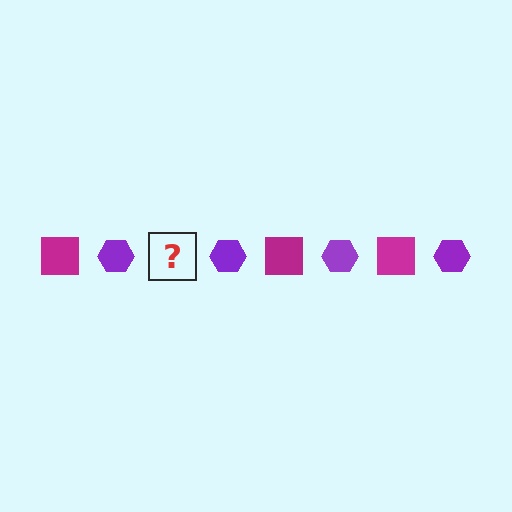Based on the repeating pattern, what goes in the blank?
The blank should be a magenta square.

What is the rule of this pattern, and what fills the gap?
The rule is that the pattern alternates between magenta square and purple hexagon. The gap should be filled with a magenta square.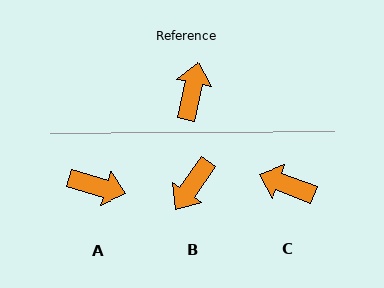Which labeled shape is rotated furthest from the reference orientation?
B, about 158 degrees away.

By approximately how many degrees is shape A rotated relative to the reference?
Approximately 94 degrees clockwise.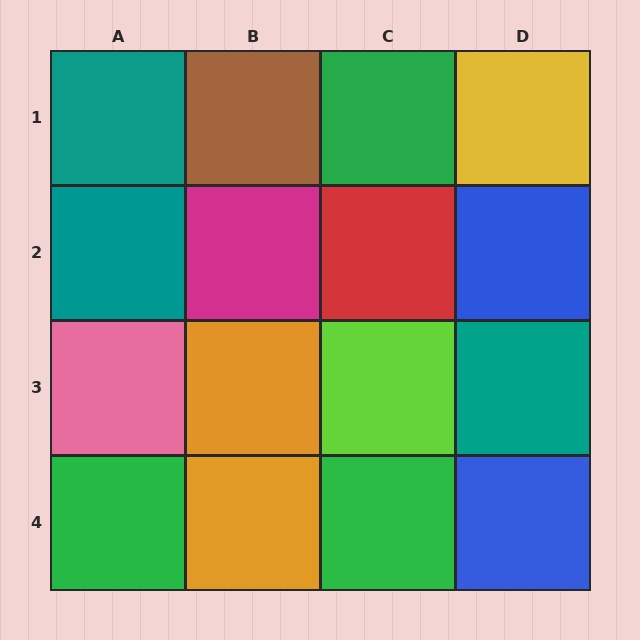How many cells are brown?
1 cell is brown.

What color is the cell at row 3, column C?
Lime.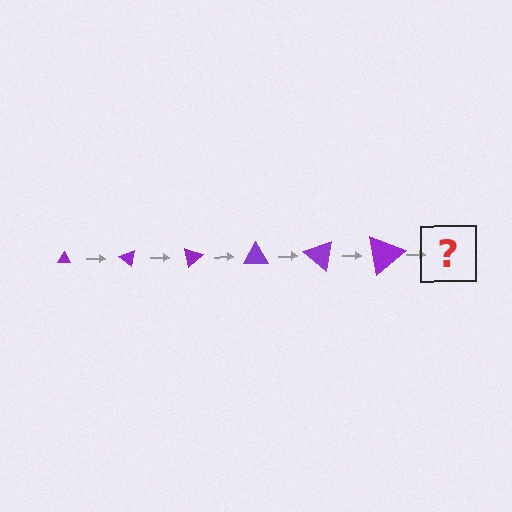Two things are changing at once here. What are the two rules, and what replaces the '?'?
The two rules are that the triangle grows larger each step and it rotates 40 degrees each step. The '?' should be a triangle, larger than the previous one and rotated 240 degrees from the start.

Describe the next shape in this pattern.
It should be a triangle, larger than the previous one and rotated 240 degrees from the start.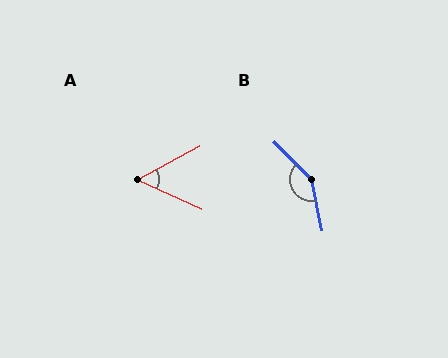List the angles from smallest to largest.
A (52°), B (146°).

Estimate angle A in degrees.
Approximately 52 degrees.